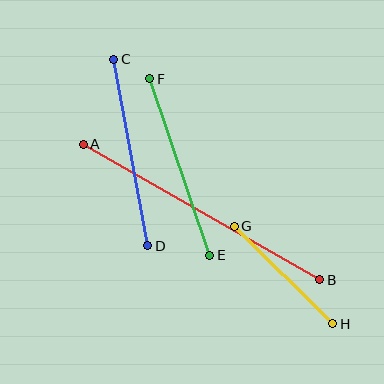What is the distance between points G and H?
The distance is approximately 138 pixels.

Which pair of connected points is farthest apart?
Points A and B are farthest apart.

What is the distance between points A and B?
The distance is approximately 272 pixels.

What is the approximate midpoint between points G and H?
The midpoint is at approximately (283, 275) pixels.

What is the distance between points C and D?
The distance is approximately 189 pixels.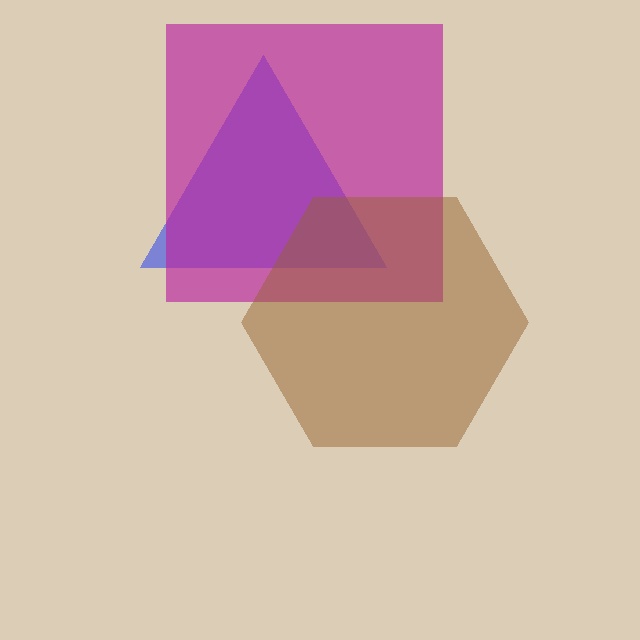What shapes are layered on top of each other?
The layered shapes are: a blue triangle, a magenta square, a brown hexagon.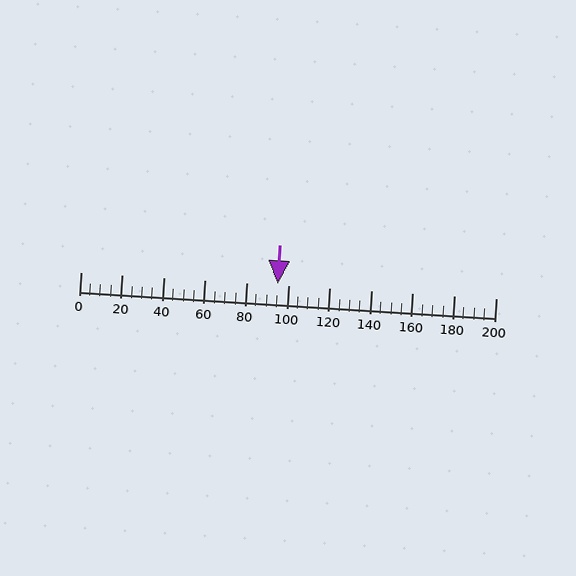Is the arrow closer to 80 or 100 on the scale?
The arrow is closer to 100.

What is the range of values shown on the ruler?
The ruler shows values from 0 to 200.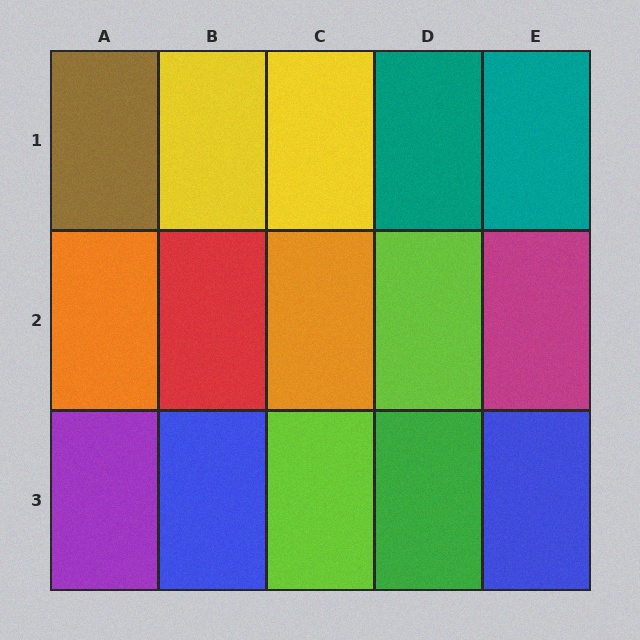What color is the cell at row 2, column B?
Red.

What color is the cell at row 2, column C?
Orange.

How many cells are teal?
2 cells are teal.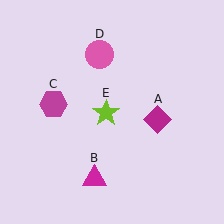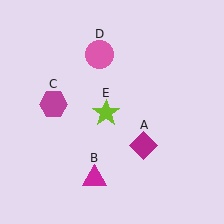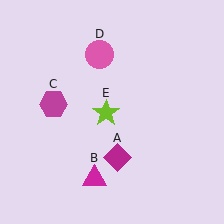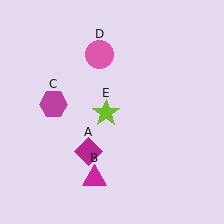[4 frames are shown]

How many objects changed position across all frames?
1 object changed position: magenta diamond (object A).